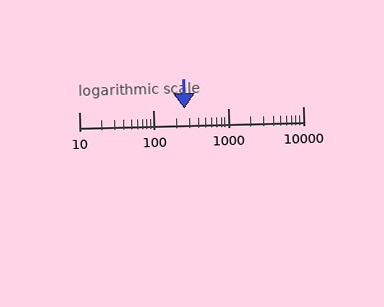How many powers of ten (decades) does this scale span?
The scale spans 3 decades, from 10 to 10000.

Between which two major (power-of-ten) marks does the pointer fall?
The pointer is between 100 and 1000.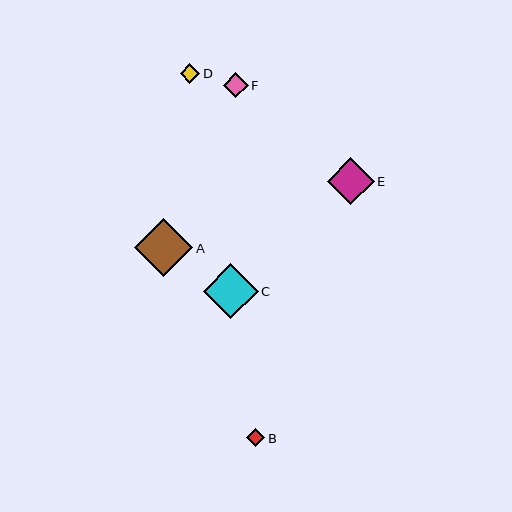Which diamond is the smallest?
Diamond B is the smallest with a size of approximately 18 pixels.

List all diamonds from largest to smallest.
From largest to smallest: A, C, E, F, D, B.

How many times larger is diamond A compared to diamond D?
Diamond A is approximately 3.0 times the size of diamond D.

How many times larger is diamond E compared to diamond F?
Diamond E is approximately 1.9 times the size of diamond F.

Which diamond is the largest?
Diamond A is the largest with a size of approximately 58 pixels.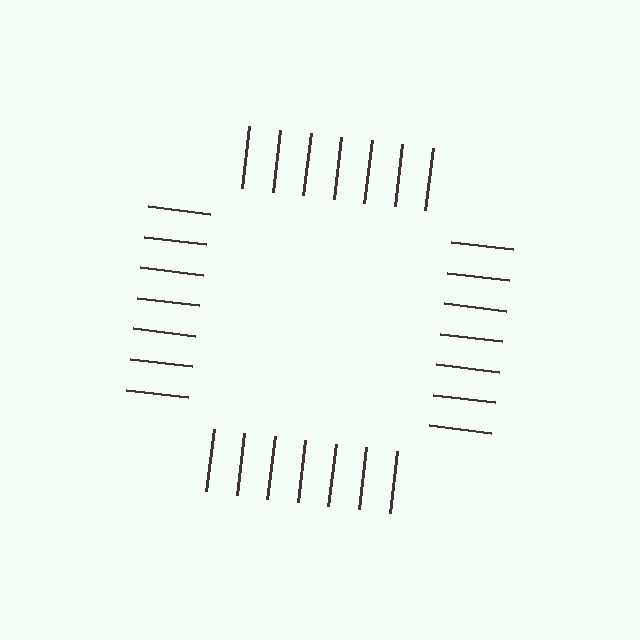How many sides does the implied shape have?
4 sides — the line-ends trace a square.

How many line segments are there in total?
28 — 7 along each of the 4 edges.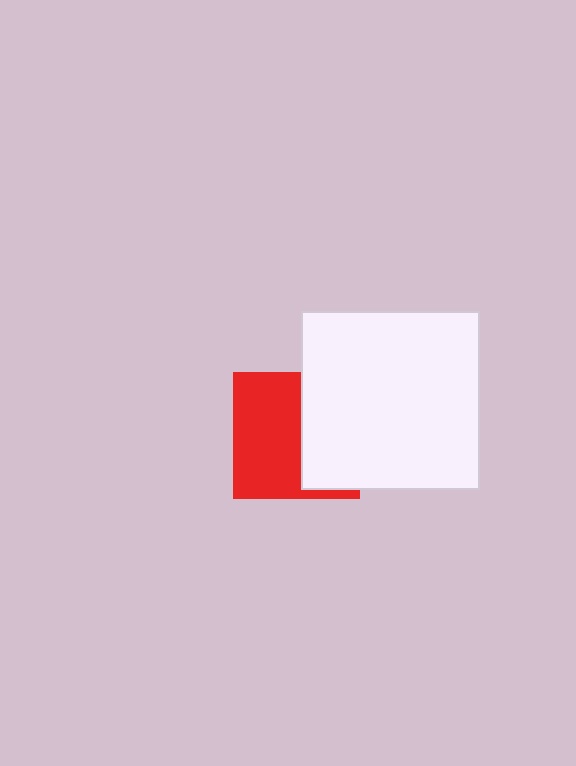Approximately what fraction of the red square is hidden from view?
Roughly 42% of the red square is hidden behind the white square.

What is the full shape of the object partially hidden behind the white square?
The partially hidden object is a red square.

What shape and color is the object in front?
The object in front is a white square.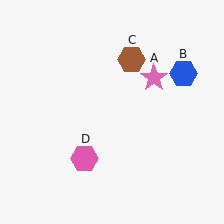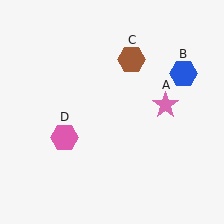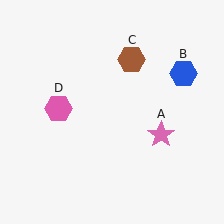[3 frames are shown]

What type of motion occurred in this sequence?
The pink star (object A), pink hexagon (object D) rotated clockwise around the center of the scene.